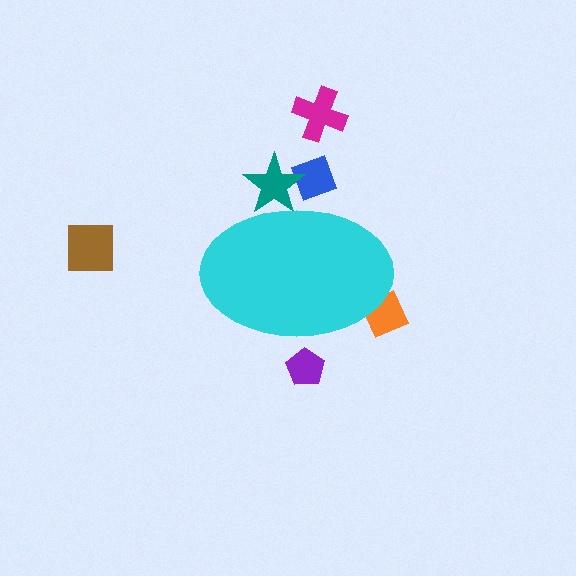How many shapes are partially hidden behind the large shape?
4 shapes are partially hidden.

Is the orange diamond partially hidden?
Yes, the orange diamond is partially hidden behind the cyan ellipse.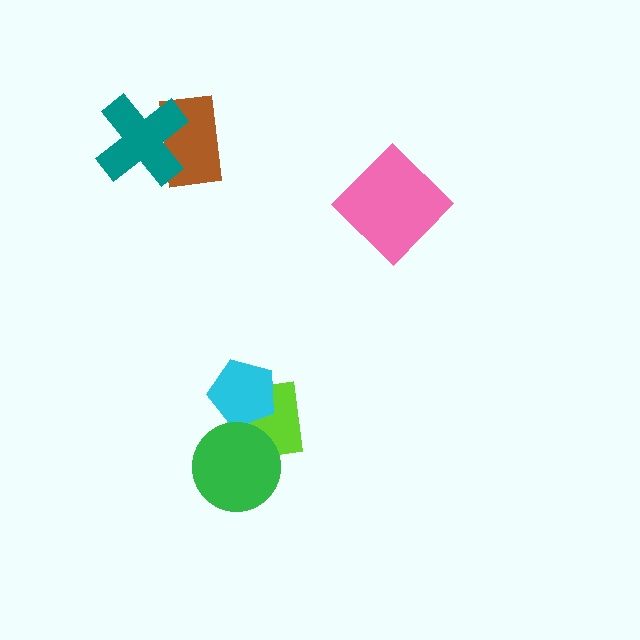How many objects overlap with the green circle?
1 object overlaps with the green circle.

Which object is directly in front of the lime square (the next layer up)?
The cyan pentagon is directly in front of the lime square.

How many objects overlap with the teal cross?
1 object overlaps with the teal cross.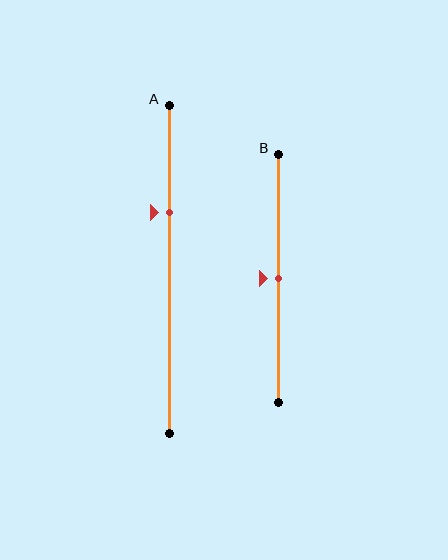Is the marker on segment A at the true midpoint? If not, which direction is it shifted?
No, the marker on segment A is shifted upward by about 17% of the segment length.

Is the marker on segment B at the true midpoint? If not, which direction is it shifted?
Yes, the marker on segment B is at the true midpoint.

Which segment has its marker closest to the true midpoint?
Segment B has its marker closest to the true midpoint.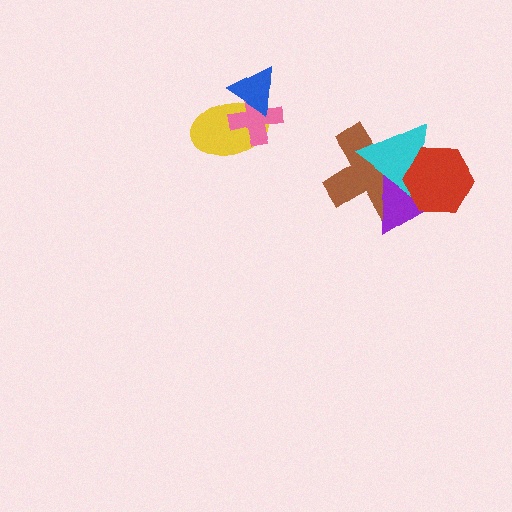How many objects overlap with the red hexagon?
3 objects overlap with the red hexagon.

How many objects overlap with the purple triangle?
3 objects overlap with the purple triangle.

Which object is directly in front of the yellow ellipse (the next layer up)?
The pink cross is directly in front of the yellow ellipse.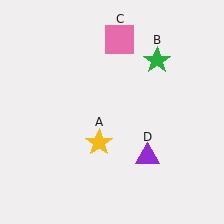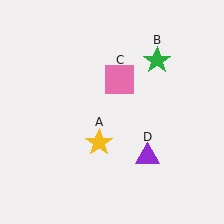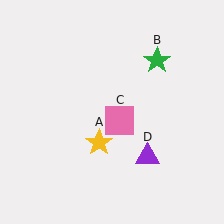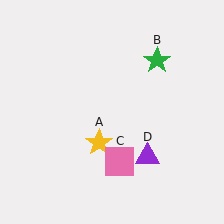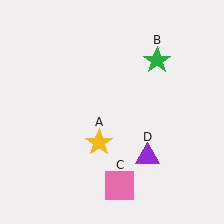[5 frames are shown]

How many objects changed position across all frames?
1 object changed position: pink square (object C).